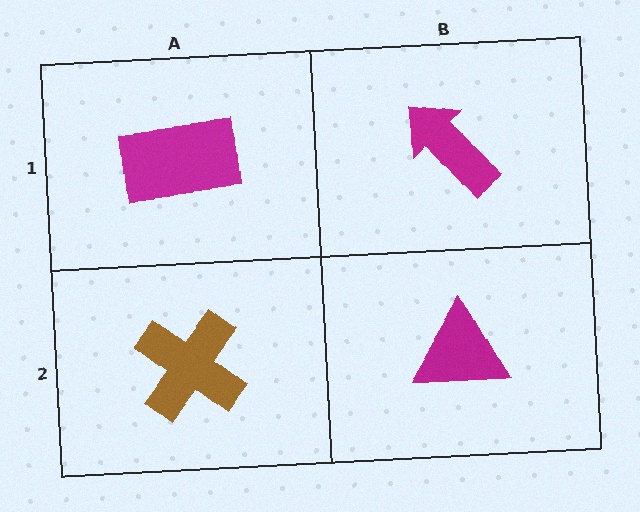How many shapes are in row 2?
2 shapes.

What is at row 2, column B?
A magenta triangle.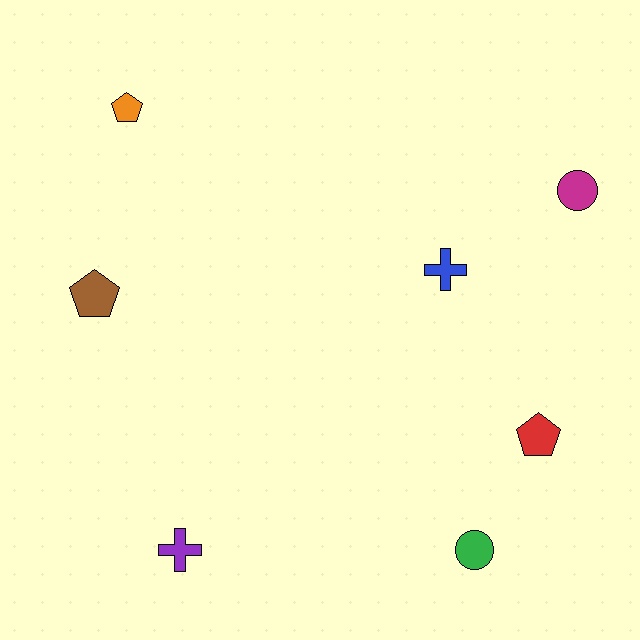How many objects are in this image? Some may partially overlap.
There are 7 objects.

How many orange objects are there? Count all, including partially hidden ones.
There is 1 orange object.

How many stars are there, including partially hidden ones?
There are no stars.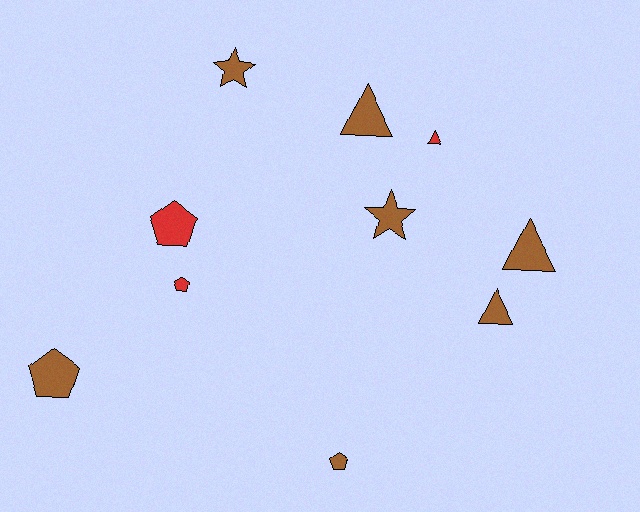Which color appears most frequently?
Brown, with 7 objects.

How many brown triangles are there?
There are 3 brown triangles.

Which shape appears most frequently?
Triangle, with 4 objects.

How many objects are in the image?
There are 10 objects.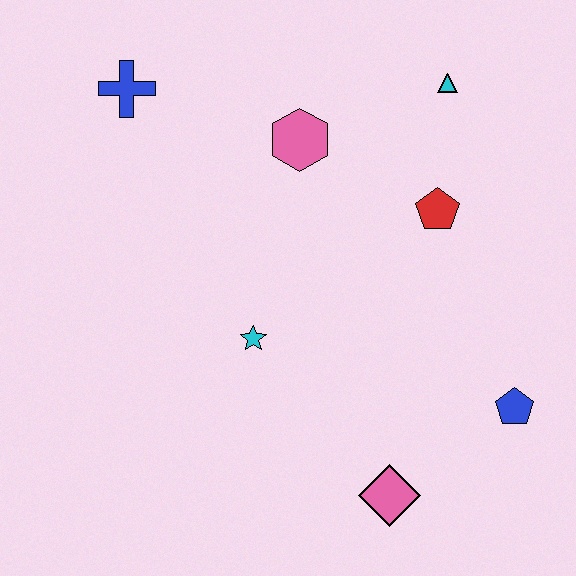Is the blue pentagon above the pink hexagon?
No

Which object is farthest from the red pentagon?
The blue cross is farthest from the red pentagon.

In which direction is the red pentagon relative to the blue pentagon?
The red pentagon is above the blue pentagon.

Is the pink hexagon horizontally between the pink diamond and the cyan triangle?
No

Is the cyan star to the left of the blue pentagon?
Yes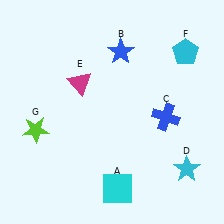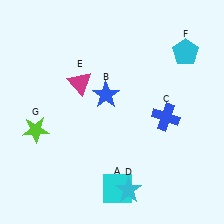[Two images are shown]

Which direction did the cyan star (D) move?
The cyan star (D) moved left.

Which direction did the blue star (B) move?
The blue star (B) moved down.